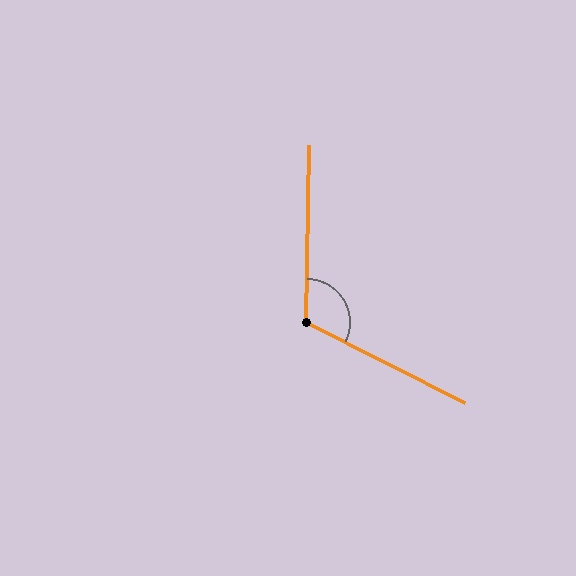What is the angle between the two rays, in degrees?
Approximately 116 degrees.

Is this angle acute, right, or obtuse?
It is obtuse.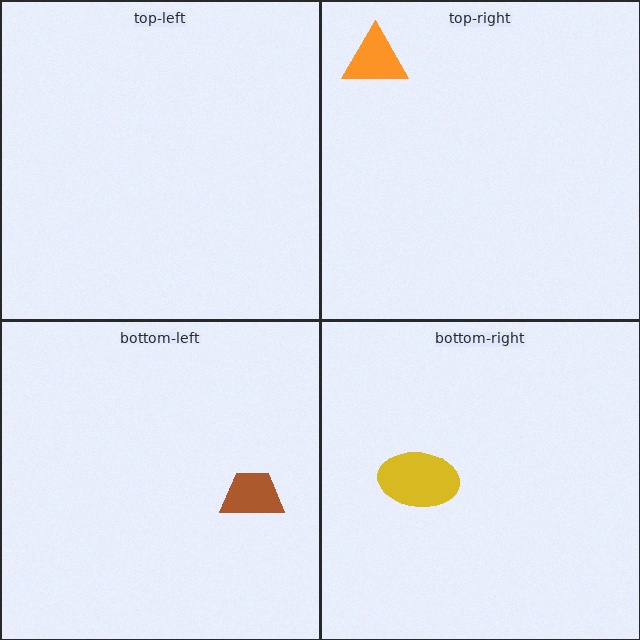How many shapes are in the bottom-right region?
1.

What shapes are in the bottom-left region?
The brown trapezoid.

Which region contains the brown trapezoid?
The bottom-left region.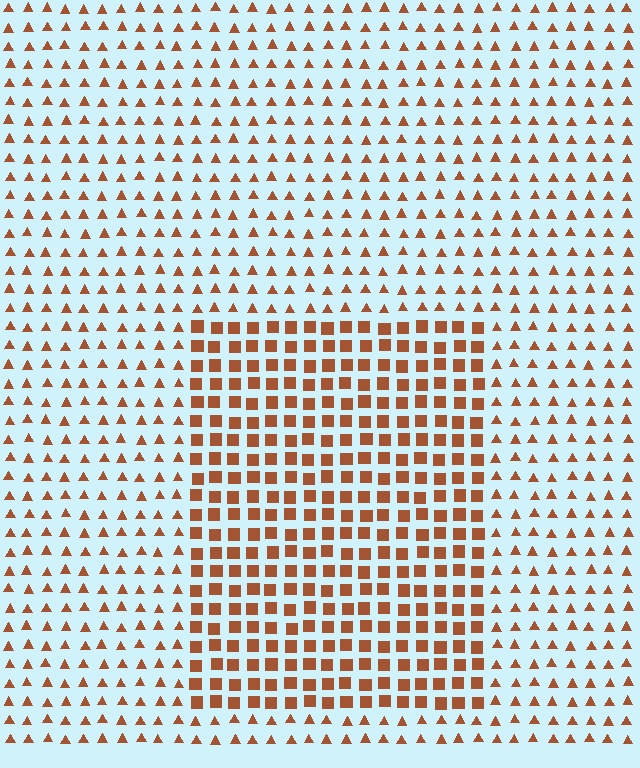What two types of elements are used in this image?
The image uses squares inside the rectangle region and triangles outside it.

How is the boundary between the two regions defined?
The boundary is defined by a change in element shape: squares inside vs. triangles outside. All elements share the same color and spacing.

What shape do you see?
I see a rectangle.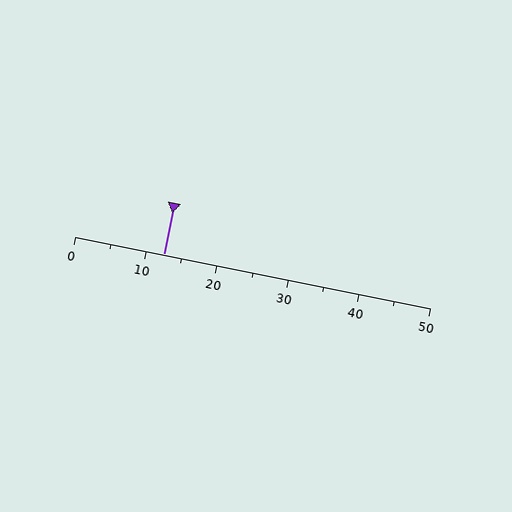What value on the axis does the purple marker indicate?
The marker indicates approximately 12.5.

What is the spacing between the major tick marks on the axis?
The major ticks are spaced 10 apart.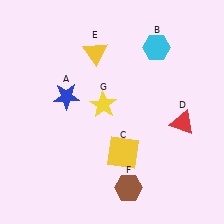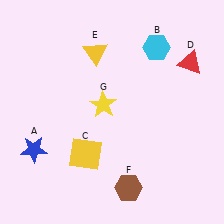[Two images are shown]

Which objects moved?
The objects that moved are: the blue star (A), the yellow square (C), the red triangle (D).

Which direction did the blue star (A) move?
The blue star (A) moved down.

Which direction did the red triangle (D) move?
The red triangle (D) moved up.